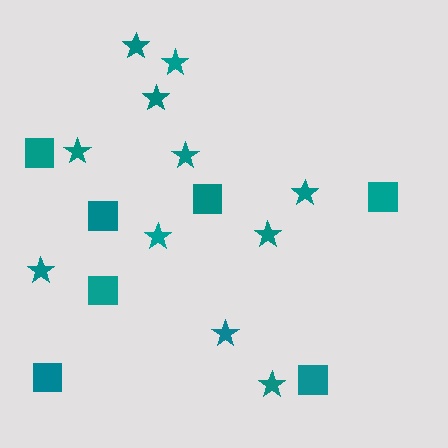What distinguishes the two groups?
There are 2 groups: one group of stars (11) and one group of squares (7).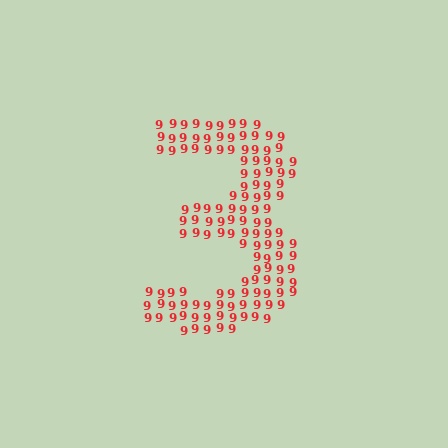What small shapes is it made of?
It is made of small digit 9's.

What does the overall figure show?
The overall figure shows the digit 3.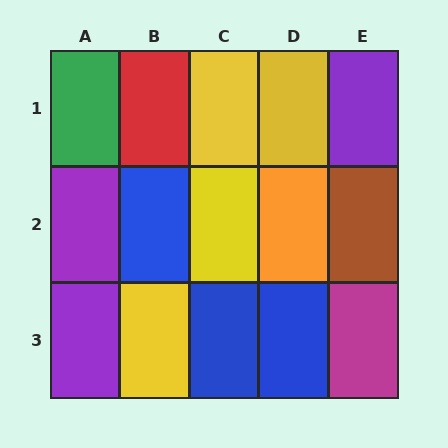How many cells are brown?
1 cell is brown.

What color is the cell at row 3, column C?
Blue.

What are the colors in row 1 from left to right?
Green, red, yellow, yellow, purple.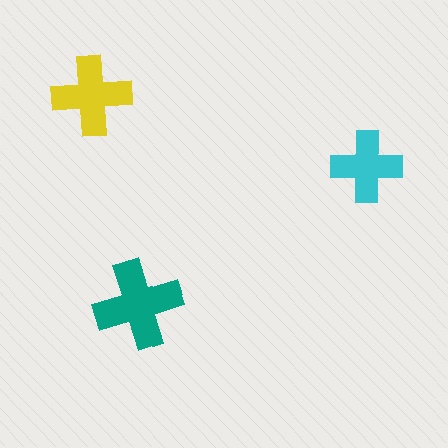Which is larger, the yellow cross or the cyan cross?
The yellow one.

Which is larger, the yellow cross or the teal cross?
The teal one.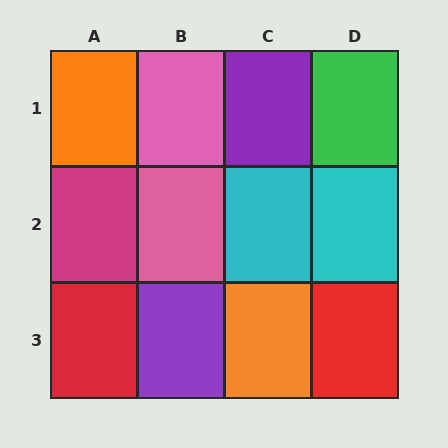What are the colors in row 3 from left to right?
Red, purple, orange, red.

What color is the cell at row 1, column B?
Pink.